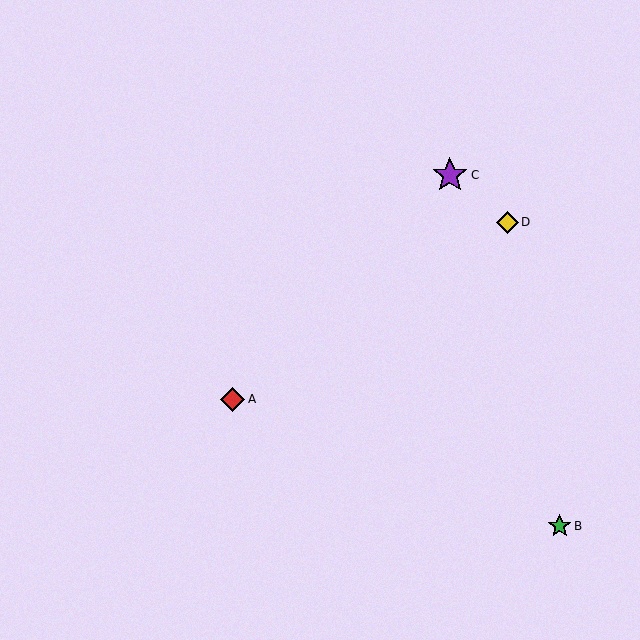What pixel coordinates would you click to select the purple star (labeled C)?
Click at (450, 175) to select the purple star C.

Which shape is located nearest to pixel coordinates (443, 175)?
The purple star (labeled C) at (450, 175) is nearest to that location.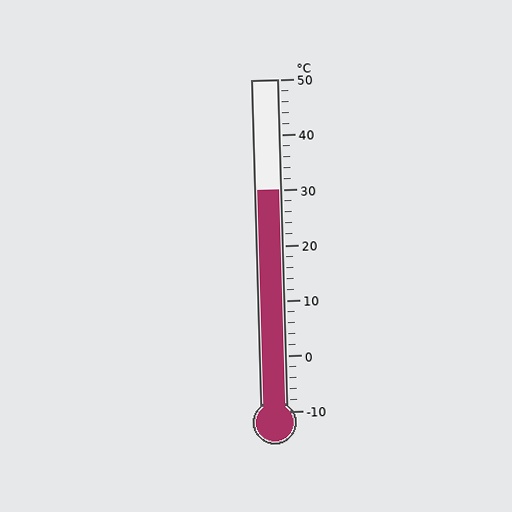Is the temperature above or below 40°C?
The temperature is below 40°C.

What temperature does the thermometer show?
The thermometer shows approximately 30°C.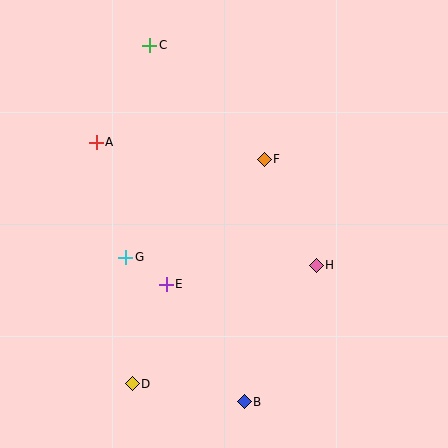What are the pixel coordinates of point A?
Point A is at (96, 142).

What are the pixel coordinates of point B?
Point B is at (244, 402).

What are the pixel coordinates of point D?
Point D is at (132, 384).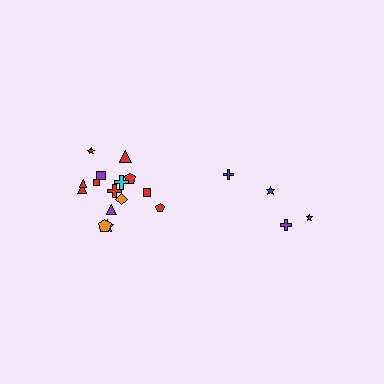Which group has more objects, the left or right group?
The left group.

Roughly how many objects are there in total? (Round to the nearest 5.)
Roughly 20 objects in total.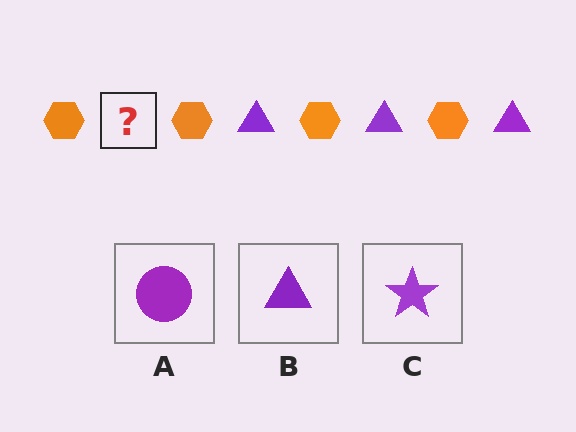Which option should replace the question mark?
Option B.